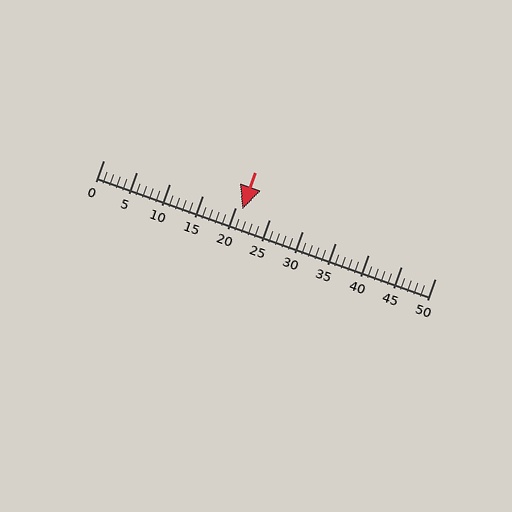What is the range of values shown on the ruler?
The ruler shows values from 0 to 50.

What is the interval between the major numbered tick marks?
The major tick marks are spaced 5 units apart.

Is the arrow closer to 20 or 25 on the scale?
The arrow is closer to 20.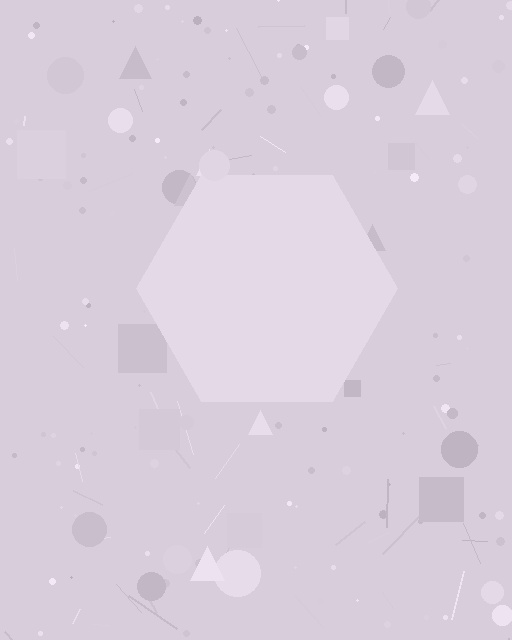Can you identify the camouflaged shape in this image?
The camouflaged shape is a hexagon.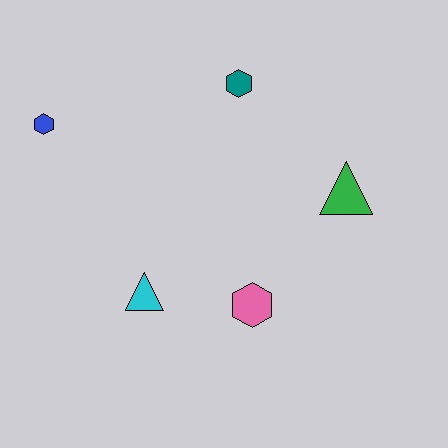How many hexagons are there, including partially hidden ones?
There are 3 hexagons.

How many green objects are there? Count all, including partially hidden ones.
There is 1 green object.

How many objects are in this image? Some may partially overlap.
There are 5 objects.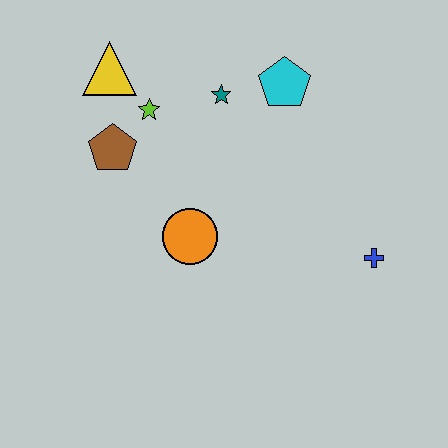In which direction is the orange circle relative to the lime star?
The orange circle is below the lime star.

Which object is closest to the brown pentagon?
The lime star is closest to the brown pentagon.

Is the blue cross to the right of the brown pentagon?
Yes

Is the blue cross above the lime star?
No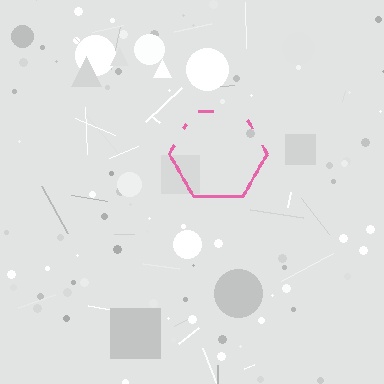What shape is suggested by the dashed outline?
The dashed outline suggests a hexagon.